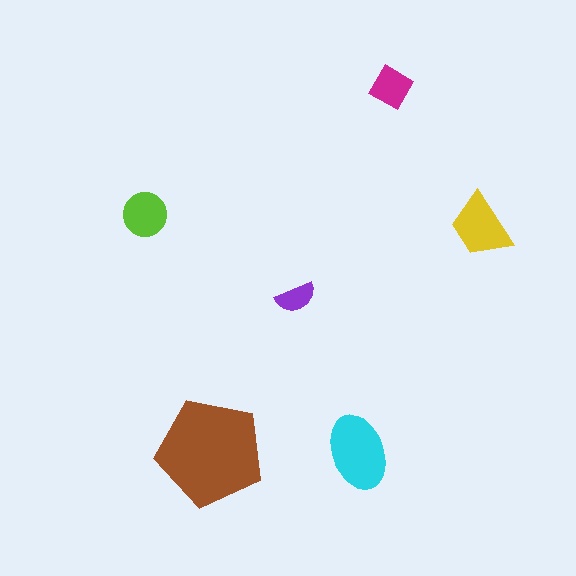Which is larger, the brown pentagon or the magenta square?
The brown pentagon.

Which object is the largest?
The brown pentagon.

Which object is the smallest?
The purple semicircle.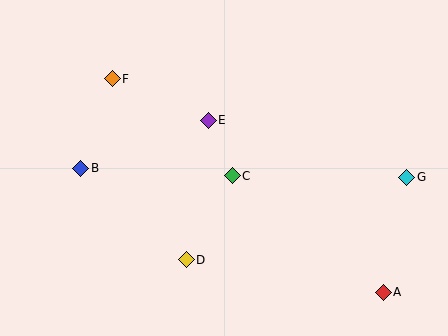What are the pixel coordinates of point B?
Point B is at (81, 168).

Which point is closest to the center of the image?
Point C at (232, 176) is closest to the center.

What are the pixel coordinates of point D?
Point D is at (186, 260).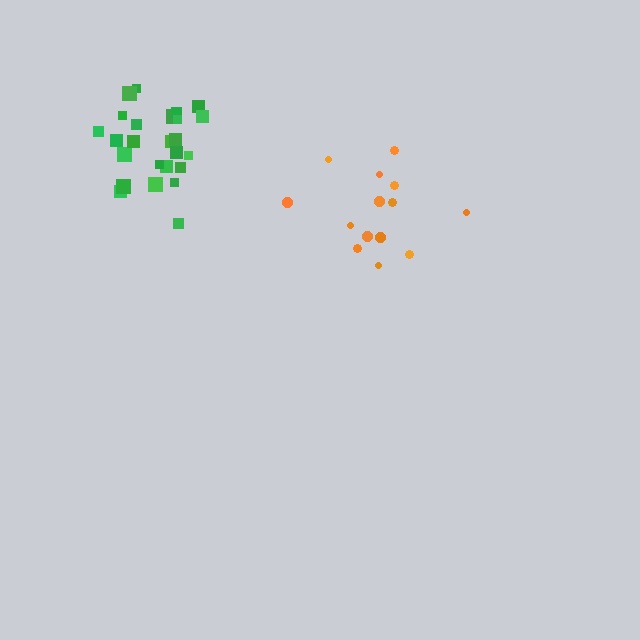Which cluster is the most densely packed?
Green.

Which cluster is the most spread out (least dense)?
Orange.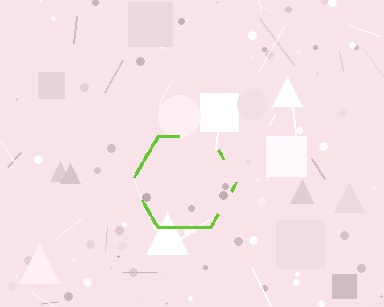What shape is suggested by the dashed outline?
The dashed outline suggests a hexagon.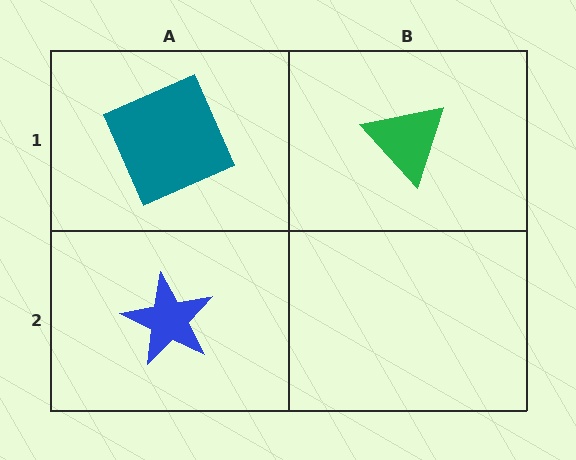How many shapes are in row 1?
2 shapes.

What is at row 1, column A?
A teal square.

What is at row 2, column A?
A blue star.